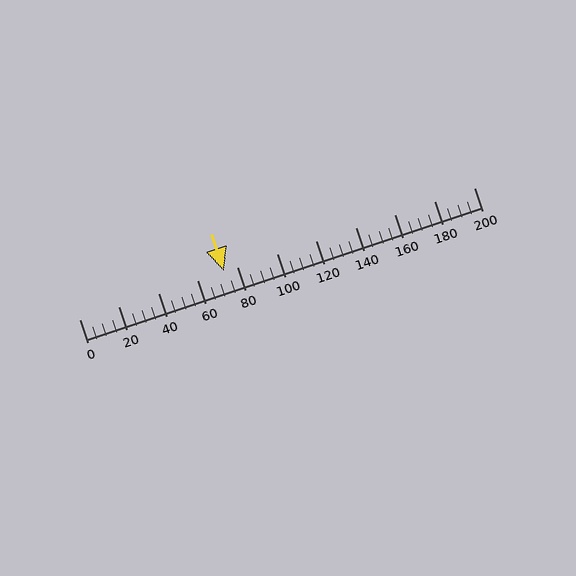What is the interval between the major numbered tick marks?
The major tick marks are spaced 20 units apart.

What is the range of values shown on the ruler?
The ruler shows values from 0 to 200.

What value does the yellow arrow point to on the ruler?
The yellow arrow points to approximately 73.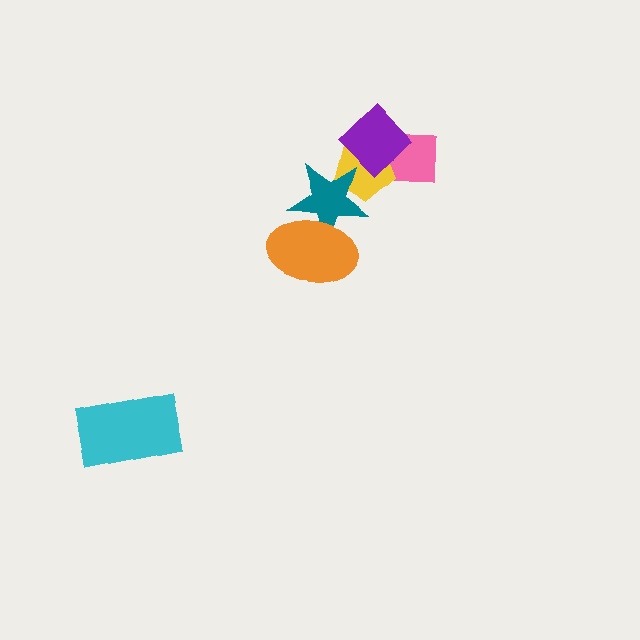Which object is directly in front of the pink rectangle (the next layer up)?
The yellow pentagon is directly in front of the pink rectangle.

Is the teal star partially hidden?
Yes, it is partially covered by another shape.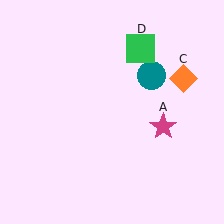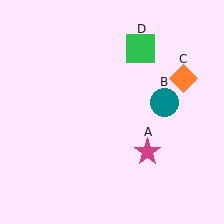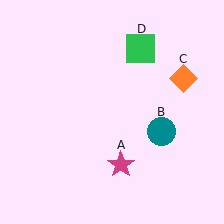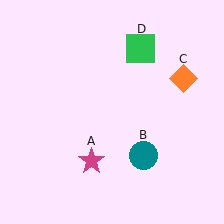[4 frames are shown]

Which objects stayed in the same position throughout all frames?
Orange diamond (object C) and green square (object D) remained stationary.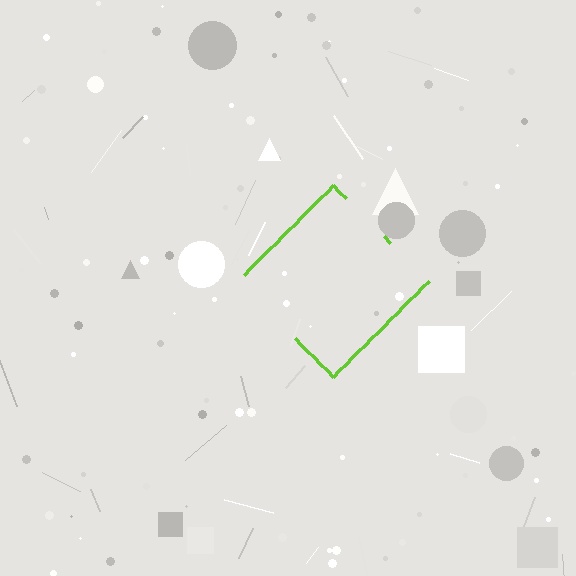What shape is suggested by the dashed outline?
The dashed outline suggests a diamond.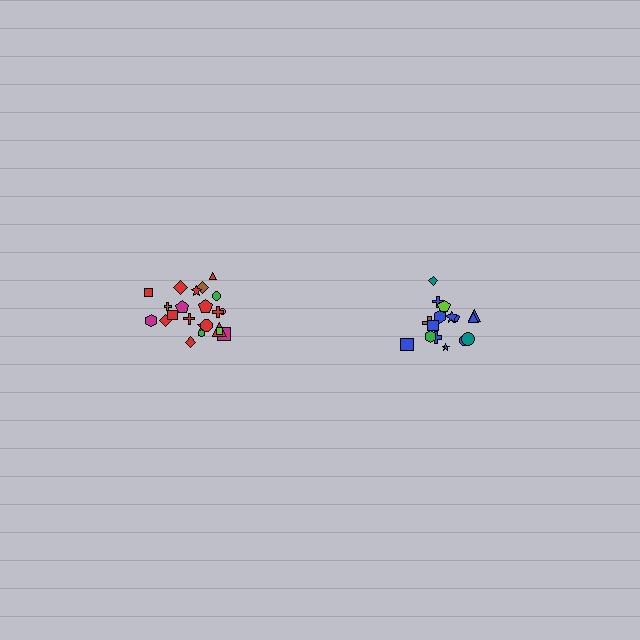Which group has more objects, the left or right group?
The left group.